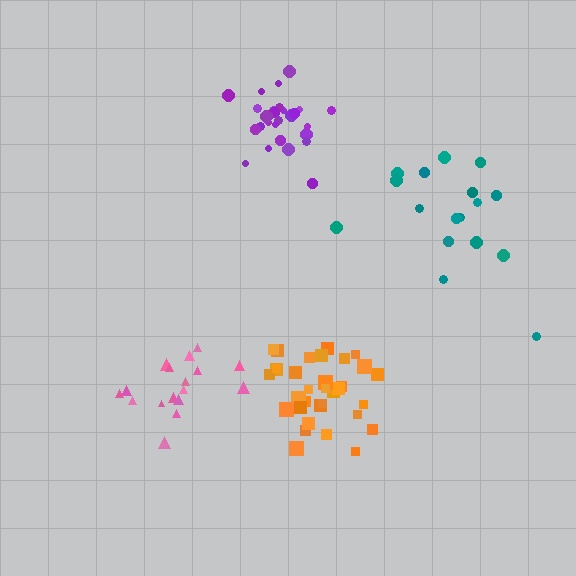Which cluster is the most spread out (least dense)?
Teal.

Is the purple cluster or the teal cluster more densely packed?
Purple.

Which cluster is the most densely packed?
Purple.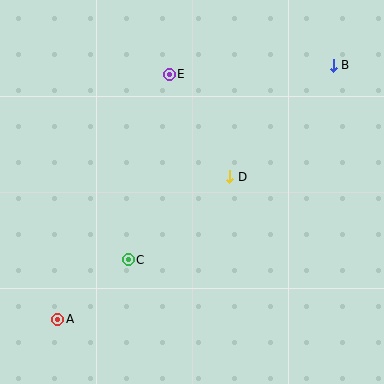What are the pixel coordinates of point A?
Point A is at (58, 319).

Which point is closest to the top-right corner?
Point B is closest to the top-right corner.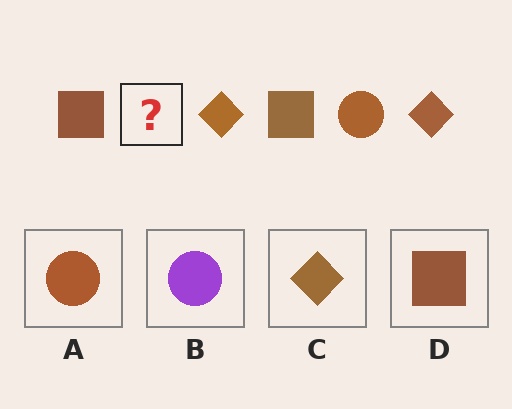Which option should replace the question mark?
Option A.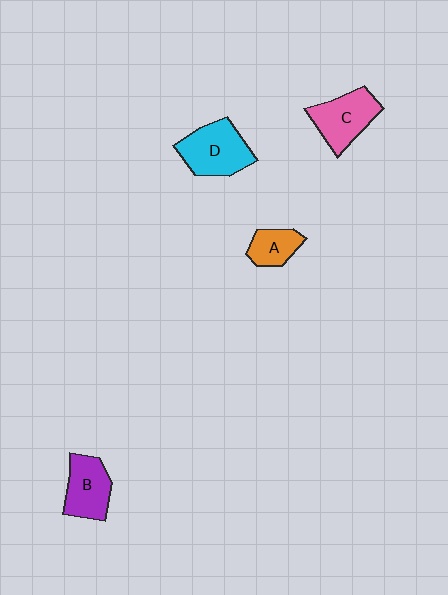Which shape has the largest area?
Shape D (cyan).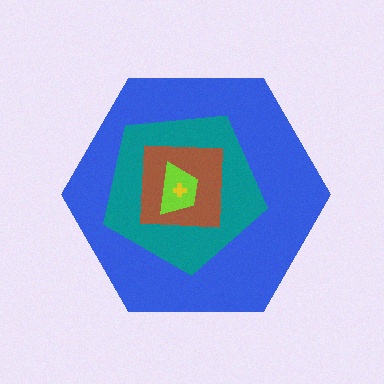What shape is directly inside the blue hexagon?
The teal pentagon.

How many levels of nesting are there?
5.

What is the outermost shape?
The blue hexagon.